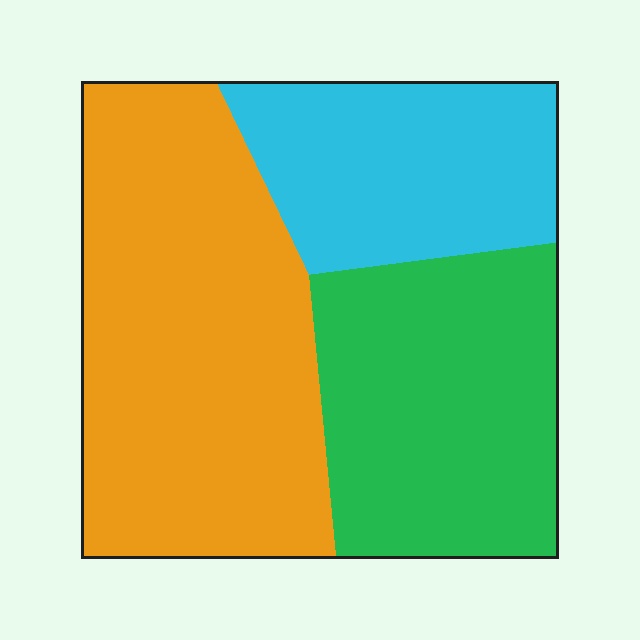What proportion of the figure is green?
Green takes up about one third (1/3) of the figure.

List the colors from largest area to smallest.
From largest to smallest: orange, green, cyan.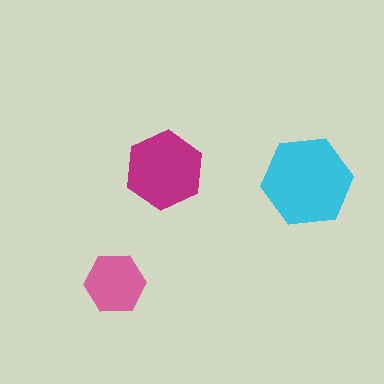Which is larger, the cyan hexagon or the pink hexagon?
The cyan one.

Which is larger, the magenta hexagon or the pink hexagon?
The magenta one.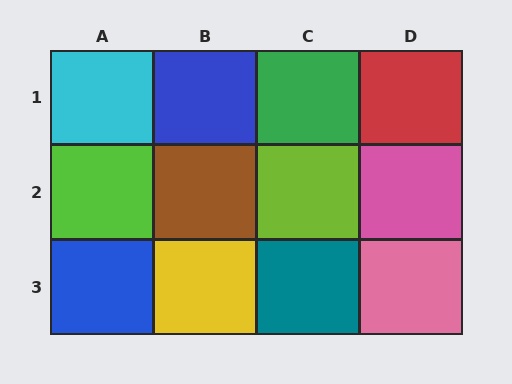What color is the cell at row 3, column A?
Blue.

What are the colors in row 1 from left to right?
Cyan, blue, green, red.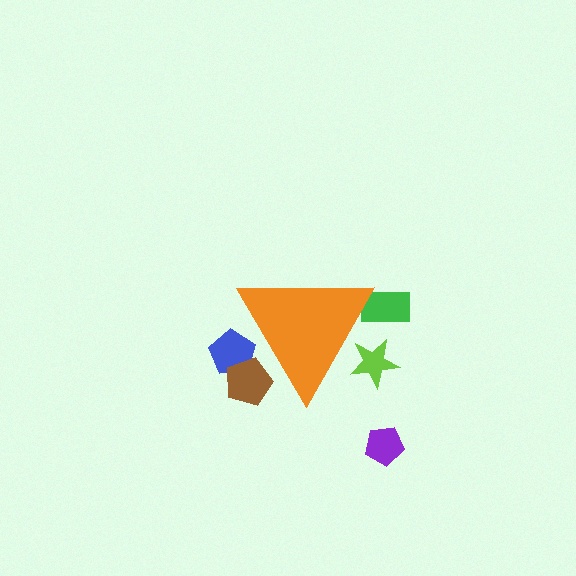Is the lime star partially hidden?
Yes, the lime star is partially hidden behind the orange triangle.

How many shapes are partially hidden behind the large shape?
4 shapes are partially hidden.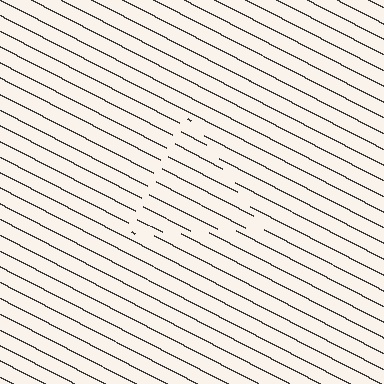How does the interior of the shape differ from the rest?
The interior of the shape contains the same grating, shifted by half a period — the contour is defined by the phase discontinuity where line-ends from the inner and outer gratings abut.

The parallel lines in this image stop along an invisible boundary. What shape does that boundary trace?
An illusory triangle. The interior of the shape contains the same grating, shifted by half a period — the contour is defined by the phase discontinuity where line-ends from the inner and outer gratings abut.